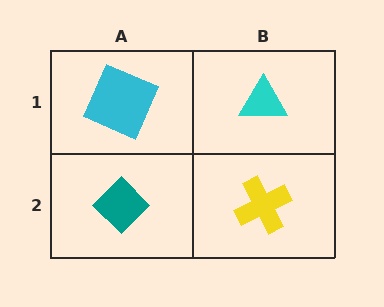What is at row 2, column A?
A teal diamond.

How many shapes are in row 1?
2 shapes.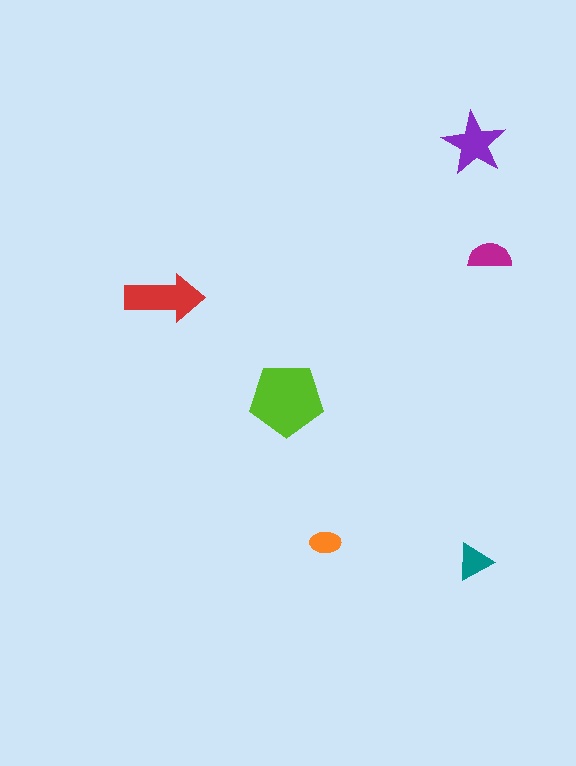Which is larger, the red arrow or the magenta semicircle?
The red arrow.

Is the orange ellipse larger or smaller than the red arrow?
Smaller.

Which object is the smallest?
The orange ellipse.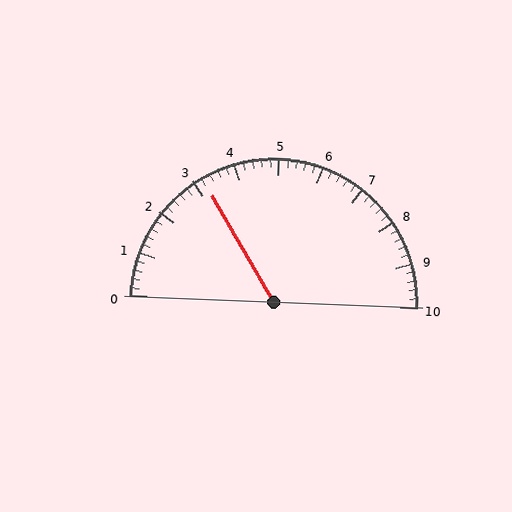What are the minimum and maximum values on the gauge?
The gauge ranges from 0 to 10.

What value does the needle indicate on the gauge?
The needle indicates approximately 3.2.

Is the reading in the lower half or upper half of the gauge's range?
The reading is in the lower half of the range (0 to 10).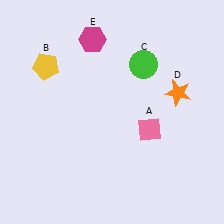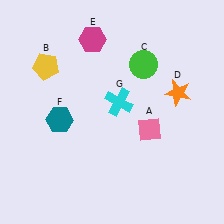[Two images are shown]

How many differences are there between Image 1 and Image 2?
There are 2 differences between the two images.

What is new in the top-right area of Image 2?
A cyan cross (G) was added in the top-right area of Image 2.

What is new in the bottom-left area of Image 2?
A teal hexagon (F) was added in the bottom-left area of Image 2.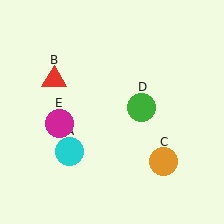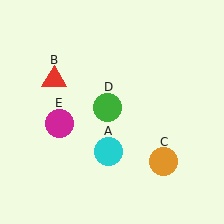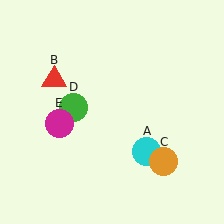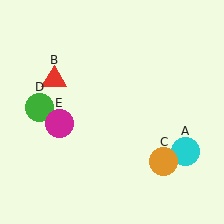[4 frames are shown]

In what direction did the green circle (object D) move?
The green circle (object D) moved left.